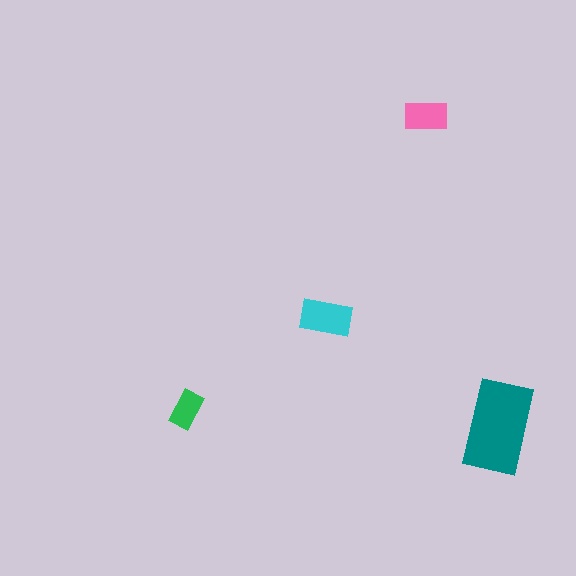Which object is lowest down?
The teal rectangle is bottommost.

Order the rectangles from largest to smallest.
the teal one, the cyan one, the pink one, the green one.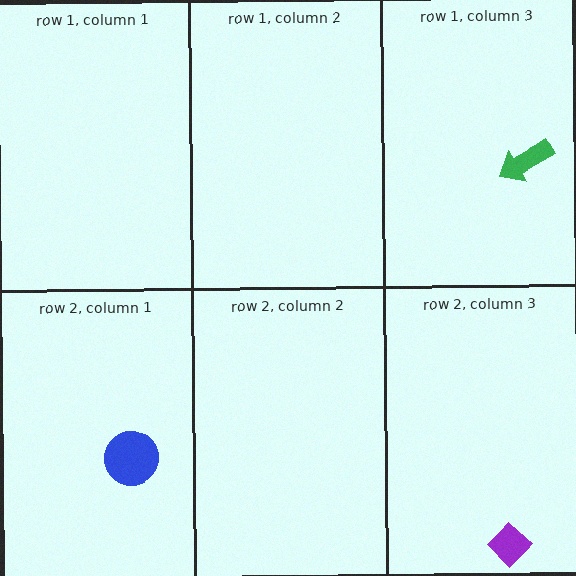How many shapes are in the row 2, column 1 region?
1.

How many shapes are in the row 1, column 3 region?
1.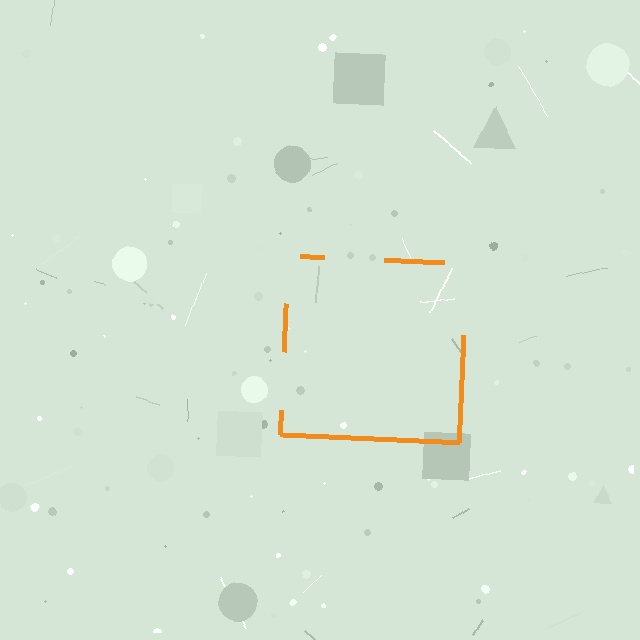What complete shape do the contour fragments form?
The contour fragments form a square.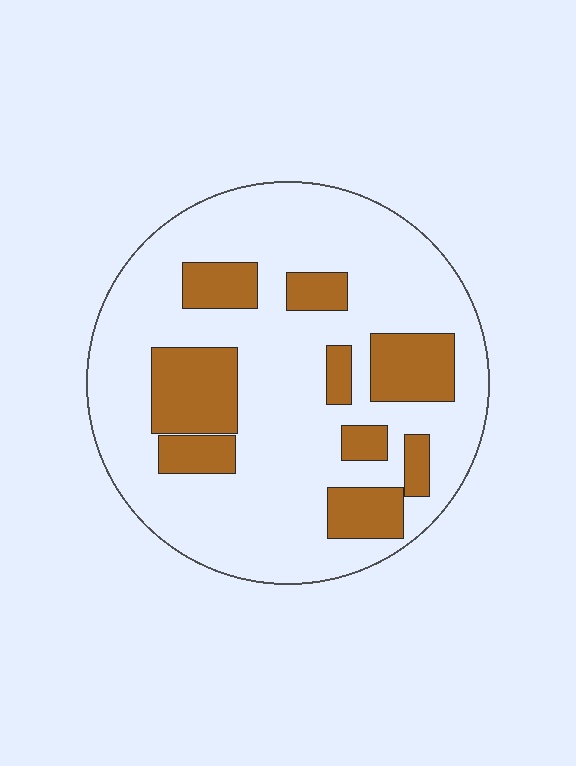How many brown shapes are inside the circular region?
9.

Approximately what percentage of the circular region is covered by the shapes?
Approximately 25%.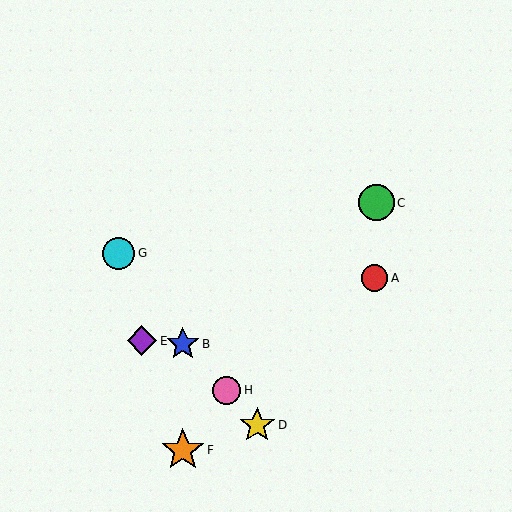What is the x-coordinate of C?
Object C is at x≈376.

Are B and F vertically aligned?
Yes, both are at x≈183.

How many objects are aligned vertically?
2 objects (B, F) are aligned vertically.